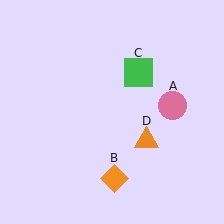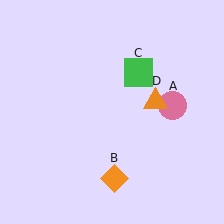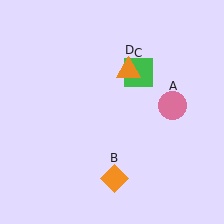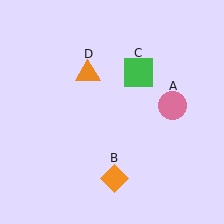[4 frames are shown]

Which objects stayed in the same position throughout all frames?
Pink circle (object A) and orange diamond (object B) and green square (object C) remained stationary.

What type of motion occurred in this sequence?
The orange triangle (object D) rotated counterclockwise around the center of the scene.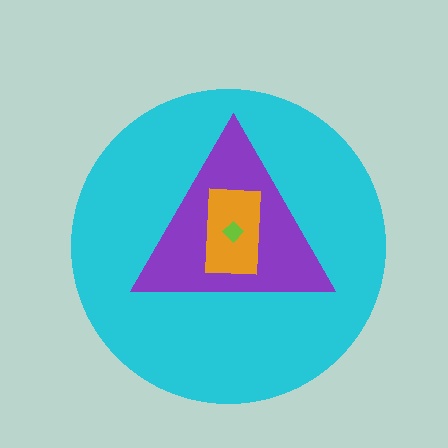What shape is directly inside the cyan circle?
The purple triangle.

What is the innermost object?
The lime diamond.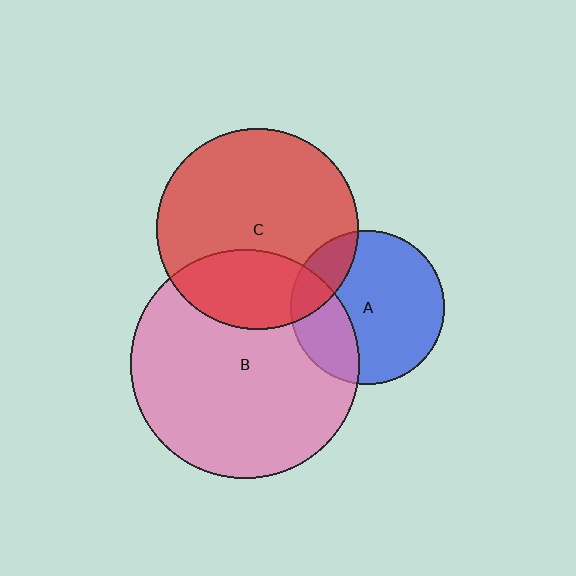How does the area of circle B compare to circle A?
Approximately 2.2 times.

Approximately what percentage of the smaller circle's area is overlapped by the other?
Approximately 20%.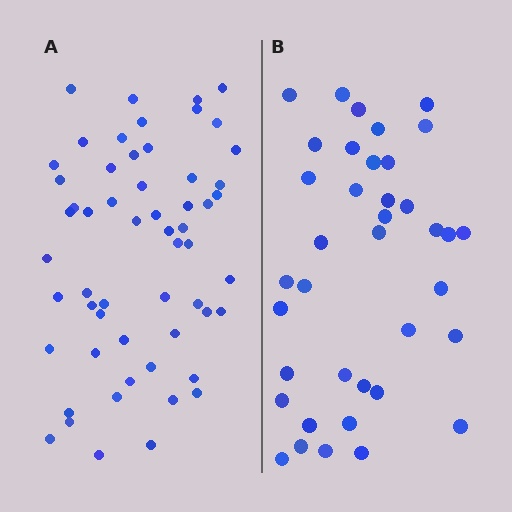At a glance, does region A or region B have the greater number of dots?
Region A (the left region) has more dots.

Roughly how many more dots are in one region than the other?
Region A has approximately 20 more dots than region B.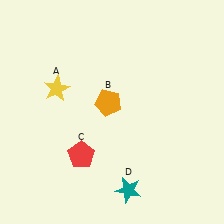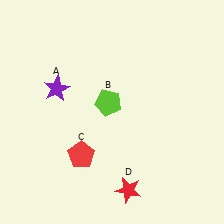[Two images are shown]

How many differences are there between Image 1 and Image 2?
There are 3 differences between the two images.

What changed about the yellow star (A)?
In Image 1, A is yellow. In Image 2, it changed to purple.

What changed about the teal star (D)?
In Image 1, D is teal. In Image 2, it changed to red.